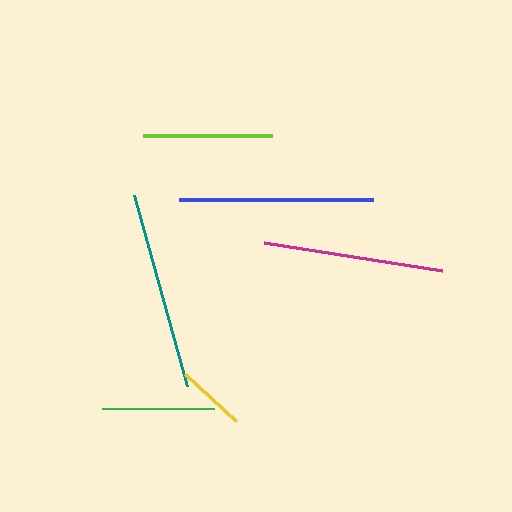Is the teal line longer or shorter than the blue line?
The teal line is longer than the blue line.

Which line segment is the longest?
The teal line is the longest at approximately 198 pixels.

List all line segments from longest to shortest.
From longest to shortest: teal, blue, magenta, lime, green, yellow.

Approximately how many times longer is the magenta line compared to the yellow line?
The magenta line is approximately 2.6 times the length of the yellow line.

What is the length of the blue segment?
The blue segment is approximately 194 pixels long.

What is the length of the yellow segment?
The yellow segment is approximately 69 pixels long.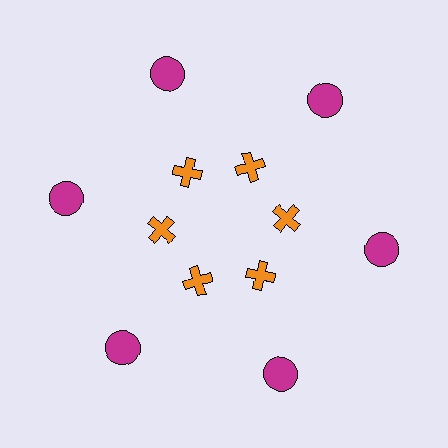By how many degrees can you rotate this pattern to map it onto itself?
The pattern maps onto itself every 60 degrees of rotation.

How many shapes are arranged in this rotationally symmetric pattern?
There are 12 shapes, arranged in 6 groups of 2.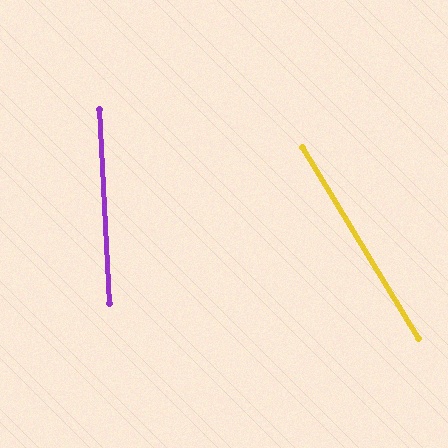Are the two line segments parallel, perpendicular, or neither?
Neither parallel nor perpendicular — they differ by about 28°.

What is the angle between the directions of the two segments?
Approximately 28 degrees.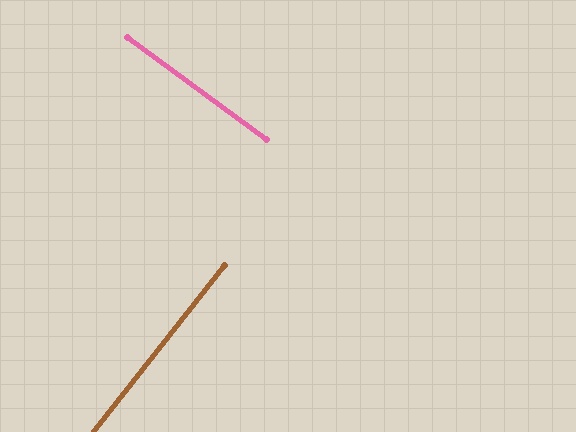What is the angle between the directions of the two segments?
Approximately 88 degrees.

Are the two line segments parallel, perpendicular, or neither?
Perpendicular — they meet at approximately 88°.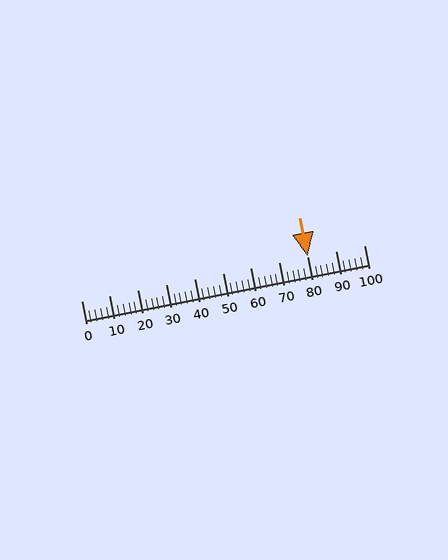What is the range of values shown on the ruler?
The ruler shows values from 0 to 100.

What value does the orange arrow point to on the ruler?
The orange arrow points to approximately 80.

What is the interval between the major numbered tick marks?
The major tick marks are spaced 10 units apart.